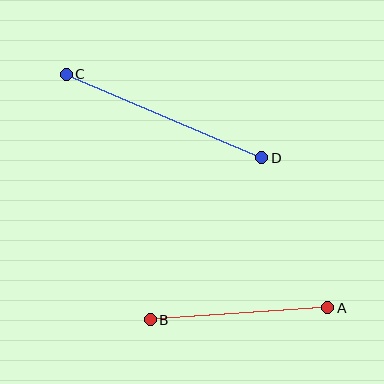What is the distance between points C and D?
The distance is approximately 213 pixels.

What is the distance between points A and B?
The distance is approximately 178 pixels.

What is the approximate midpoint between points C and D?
The midpoint is at approximately (164, 116) pixels.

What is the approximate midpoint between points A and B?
The midpoint is at approximately (239, 314) pixels.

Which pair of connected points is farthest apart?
Points C and D are farthest apart.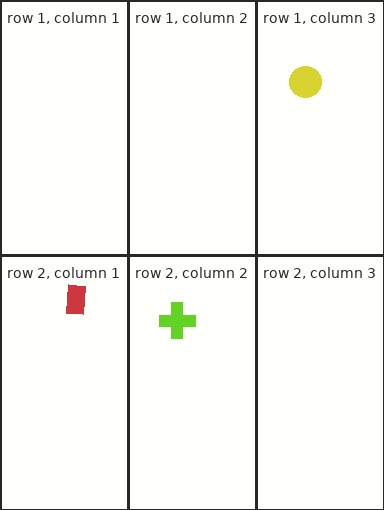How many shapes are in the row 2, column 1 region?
1.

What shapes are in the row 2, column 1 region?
The red rectangle.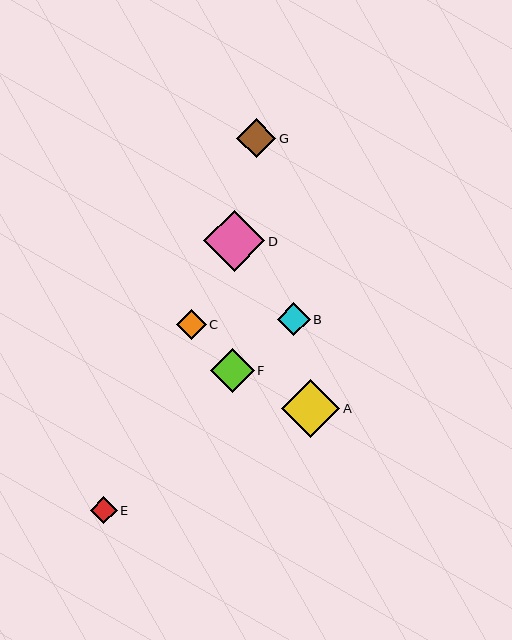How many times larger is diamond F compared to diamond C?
Diamond F is approximately 1.5 times the size of diamond C.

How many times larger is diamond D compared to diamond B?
Diamond D is approximately 1.9 times the size of diamond B.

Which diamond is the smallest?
Diamond E is the smallest with a size of approximately 27 pixels.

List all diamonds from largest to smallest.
From largest to smallest: D, A, F, G, B, C, E.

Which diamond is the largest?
Diamond D is the largest with a size of approximately 61 pixels.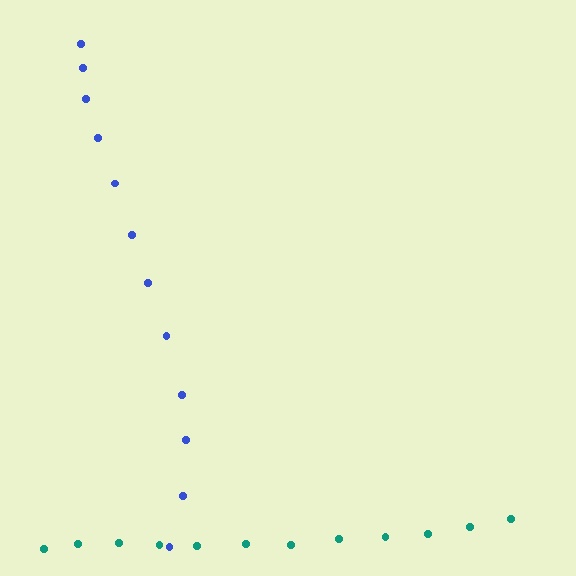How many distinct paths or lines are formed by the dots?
There are 2 distinct paths.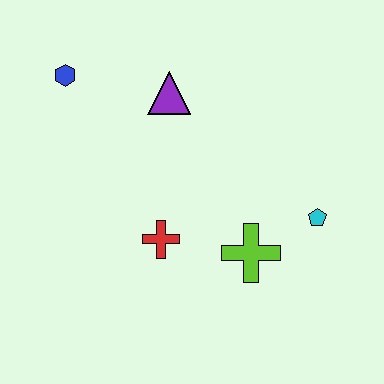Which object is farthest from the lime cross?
The blue hexagon is farthest from the lime cross.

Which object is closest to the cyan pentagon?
The lime cross is closest to the cyan pentagon.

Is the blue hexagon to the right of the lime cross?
No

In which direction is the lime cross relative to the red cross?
The lime cross is to the right of the red cross.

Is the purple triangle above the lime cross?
Yes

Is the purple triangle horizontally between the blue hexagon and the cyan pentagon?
Yes